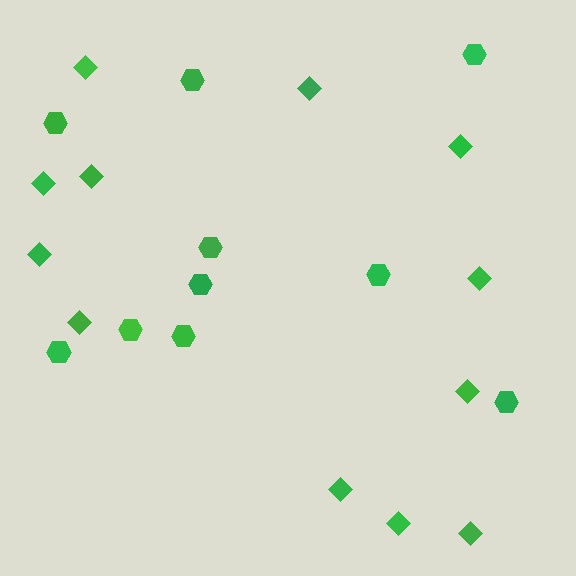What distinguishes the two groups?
There are 2 groups: one group of diamonds (12) and one group of hexagons (10).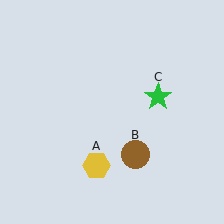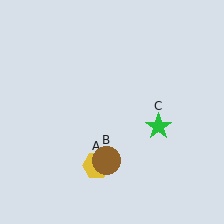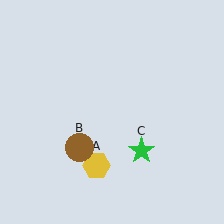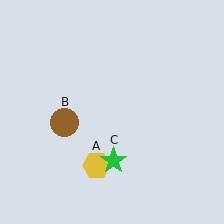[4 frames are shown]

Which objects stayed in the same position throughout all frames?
Yellow hexagon (object A) remained stationary.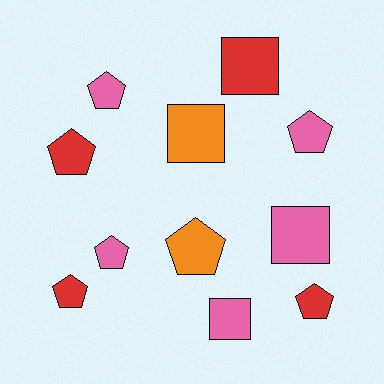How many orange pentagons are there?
There is 1 orange pentagon.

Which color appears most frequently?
Pink, with 5 objects.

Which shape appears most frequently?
Pentagon, with 7 objects.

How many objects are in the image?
There are 11 objects.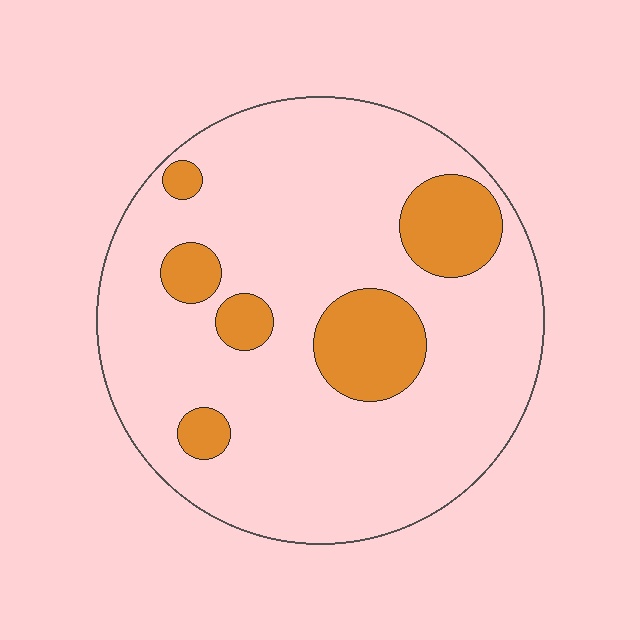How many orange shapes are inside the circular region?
6.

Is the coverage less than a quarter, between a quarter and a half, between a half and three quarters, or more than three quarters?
Less than a quarter.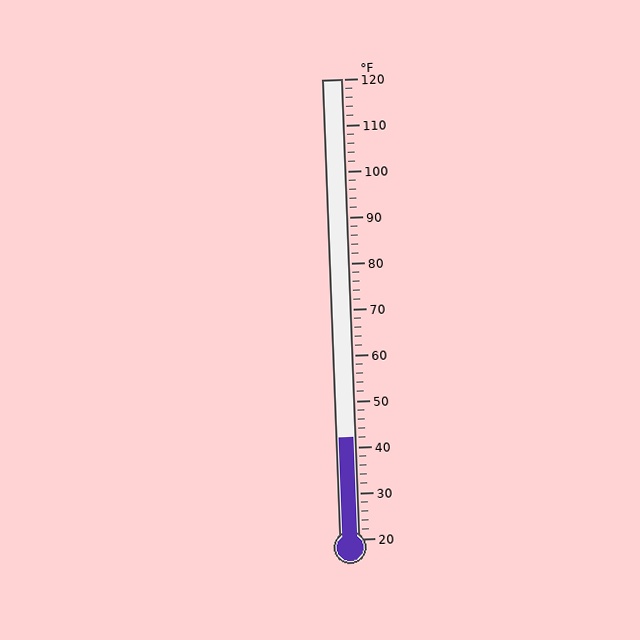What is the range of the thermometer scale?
The thermometer scale ranges from 20°F to 120°F.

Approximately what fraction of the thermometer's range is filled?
The thermometer is filled to approximately 20% of its range.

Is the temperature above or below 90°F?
The temperature is below 90°F.